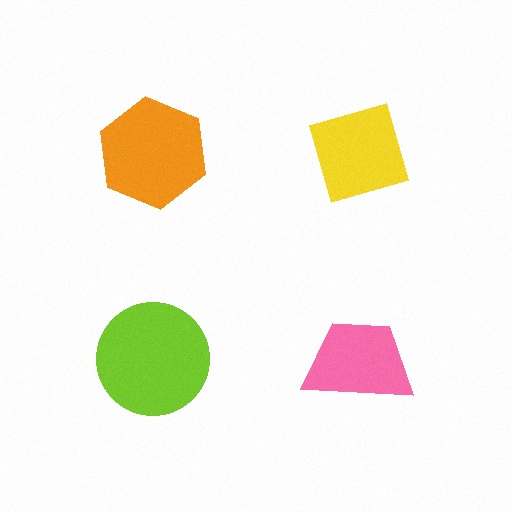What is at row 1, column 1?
An orange hexagon.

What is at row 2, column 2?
A pink trapezoid.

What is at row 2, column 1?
A lime circle.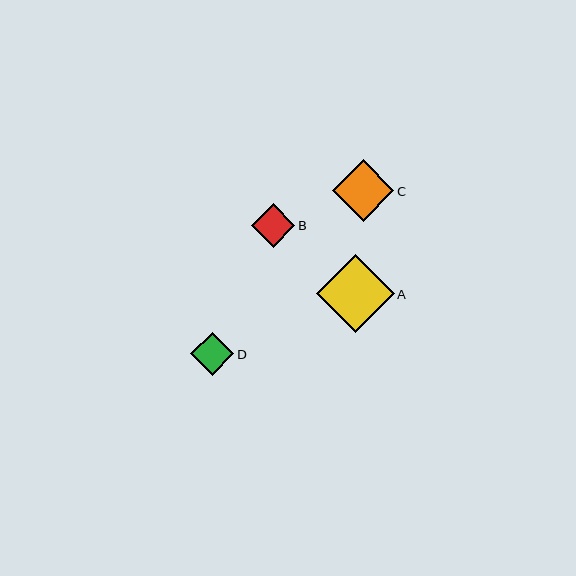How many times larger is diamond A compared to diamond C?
Diamond A is approximately 1.3 times the size of diamond C.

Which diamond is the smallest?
Diamond D is the smallest with a size of approximately 43 pixels.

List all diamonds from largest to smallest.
From largest to smallest: A, C, B, D.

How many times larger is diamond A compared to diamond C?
Diamond A is approximately 1.3 times the size of diamond C.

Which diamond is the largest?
Diamond A is the largest with a size of approximately 78 pixels.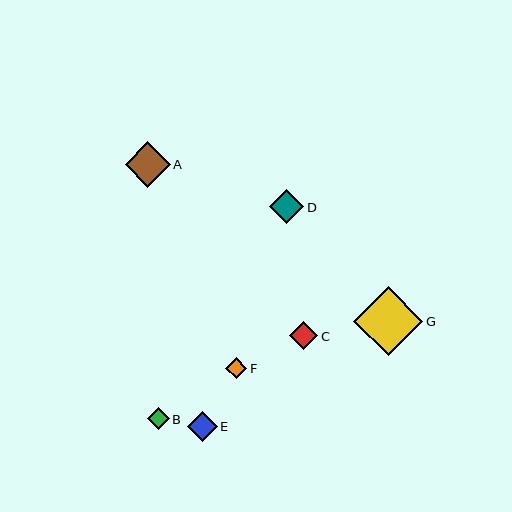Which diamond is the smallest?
Diamond F is the smallest with a size of approximately 21 pixels.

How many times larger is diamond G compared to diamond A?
Diamond G is approximately 1.5 times the size of diamond A.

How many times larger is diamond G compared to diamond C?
Diamond G is approximately 2.4 times the size of diamond C.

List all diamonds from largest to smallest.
From largest to smallest: G, A, D, E, C, B, F.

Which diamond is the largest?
Diamond G is the largest with a size of approximately 69 pixels.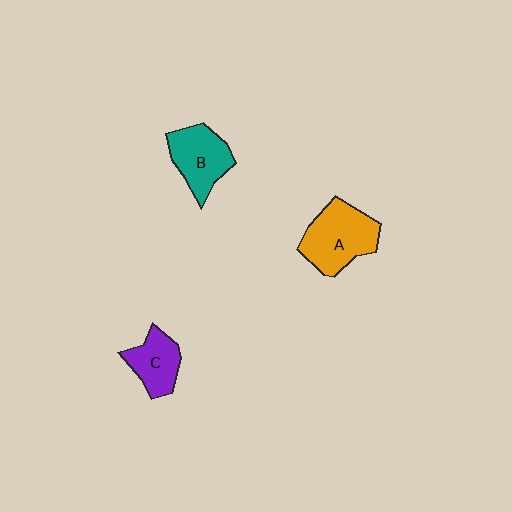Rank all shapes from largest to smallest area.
From largest to smallest: A (orange), B (teal), C (purple).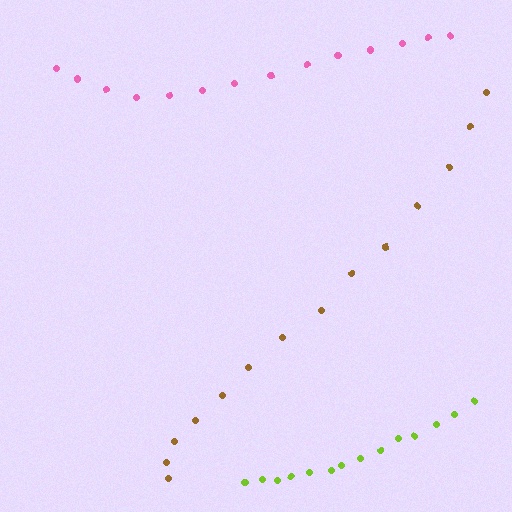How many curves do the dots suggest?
There are 3 distinct paths.